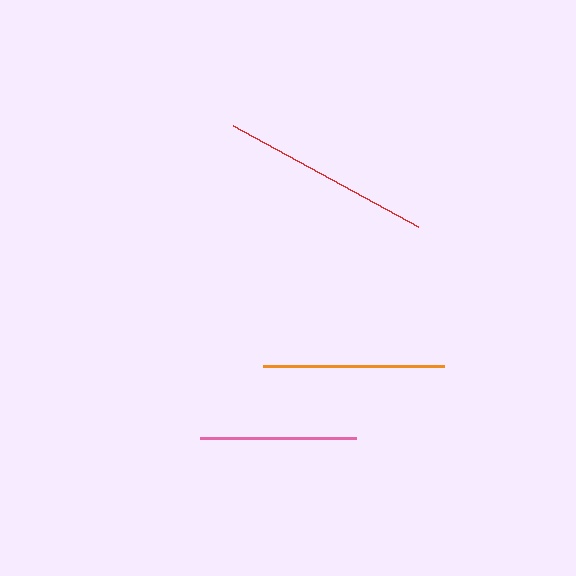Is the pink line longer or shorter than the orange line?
The orange line is longer than the pink line.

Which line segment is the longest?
The red line is the longest at approximately 210 pixels.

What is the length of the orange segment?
The orange segment is approximately 182 pixels long.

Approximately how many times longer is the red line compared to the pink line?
The red line is approximately 1.4 times the length of the pink line.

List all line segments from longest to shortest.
From longest to shortest: red, orange, pink.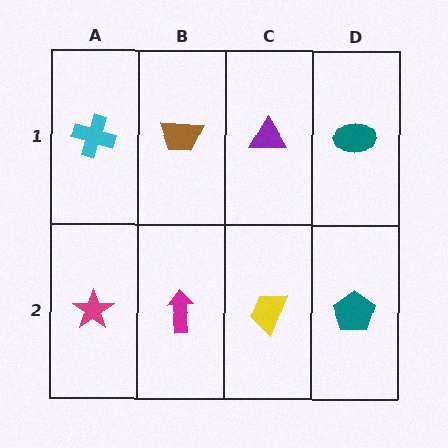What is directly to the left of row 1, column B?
A cyan cross.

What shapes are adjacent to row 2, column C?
A purple triangle (row 1, column C), a magenta arrow (row 2, column B), a teal pentagon (row 2, column D).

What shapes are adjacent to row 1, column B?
A magenta arrow (row 2, column B), a cyan cross (row 1, column A), a purple triangle (row 1, column C).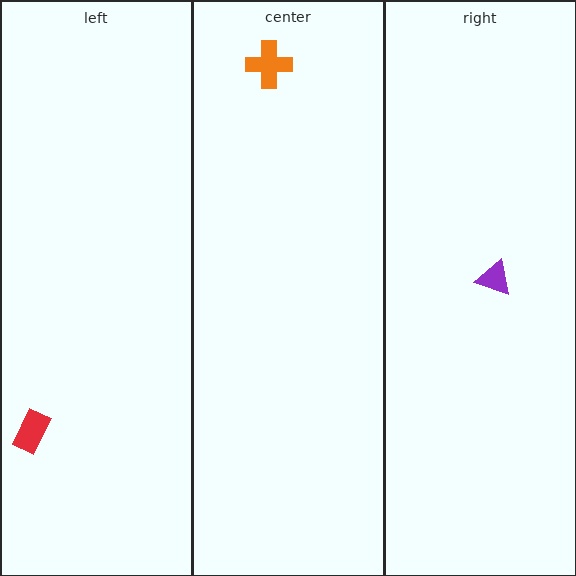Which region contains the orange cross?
The center region.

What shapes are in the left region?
The red rectangle.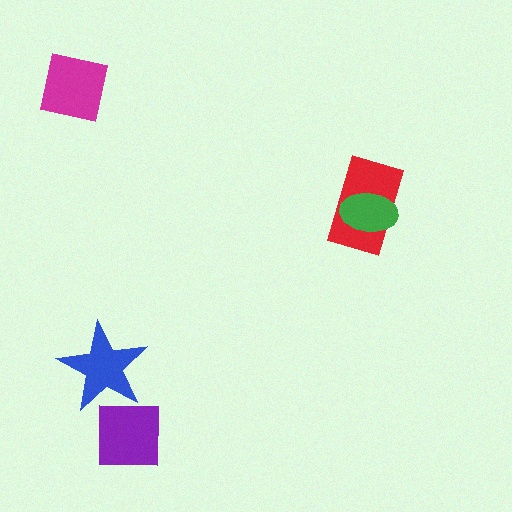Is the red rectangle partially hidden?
Yes, it is partially covered by another shape.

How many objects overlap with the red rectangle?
1 object overlaps with the red rectangle.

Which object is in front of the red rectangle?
The green ellipse is in front of the red rectangle.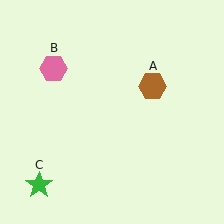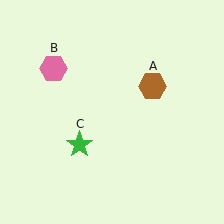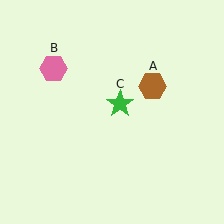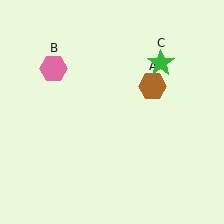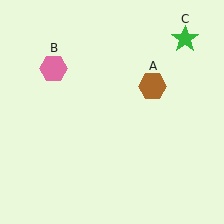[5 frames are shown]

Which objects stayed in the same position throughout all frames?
Brown hexagon (object A) and pink hexagon (object B) remained stationary.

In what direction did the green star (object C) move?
The green star (object C) moved up and to the right.